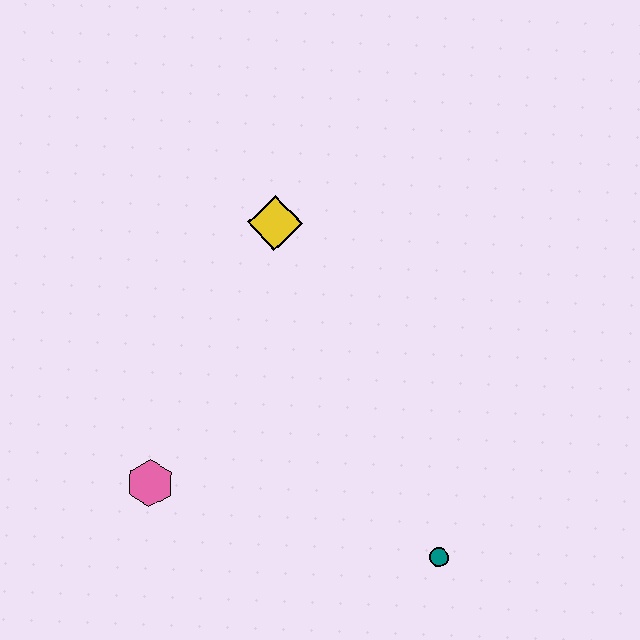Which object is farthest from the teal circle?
The yellow diamond is farthest from the teal circle.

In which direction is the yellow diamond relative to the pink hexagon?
The yellow diamond is above the pink hexagon.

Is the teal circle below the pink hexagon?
Yes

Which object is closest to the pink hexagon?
The yellow diamond is closest to the pink hexagon.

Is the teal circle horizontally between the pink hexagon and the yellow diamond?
No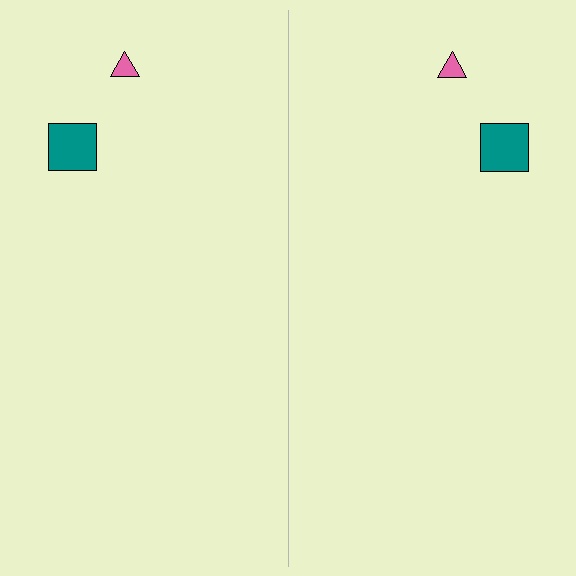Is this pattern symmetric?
Yes, this pattern has bilateral (reflection) symmetry.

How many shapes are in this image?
There are 4 shapes in this image.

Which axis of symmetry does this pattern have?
The pattern has a vertical axis of symmetry running through the center of the image.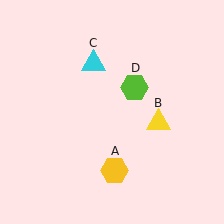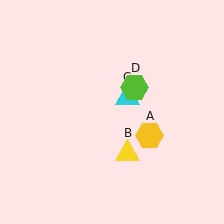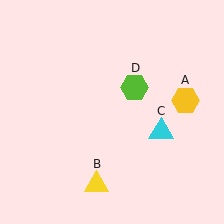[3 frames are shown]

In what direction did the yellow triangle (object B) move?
The yellow triangle (object B) moved down and to the left.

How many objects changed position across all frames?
3 objects changed position: yellow hexagon (object A), yellow triangle (object B), cyan triangle (object C).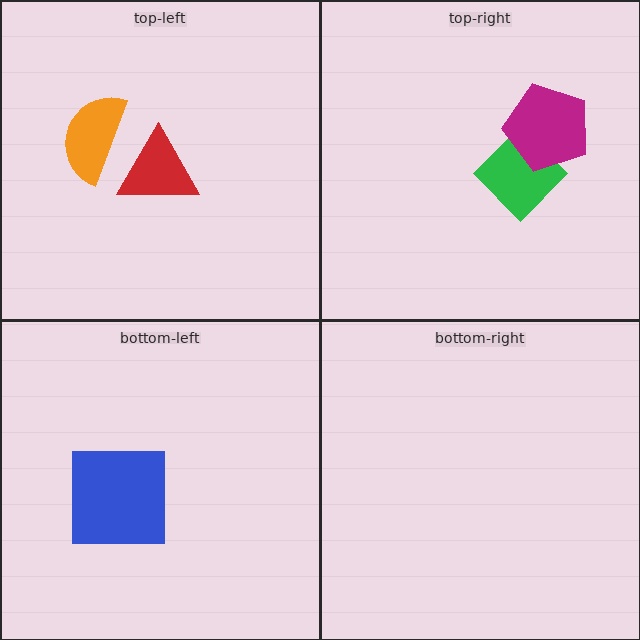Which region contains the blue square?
The bottom-left region.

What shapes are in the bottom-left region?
The blue square.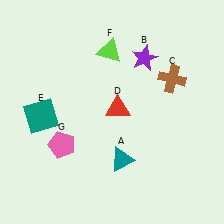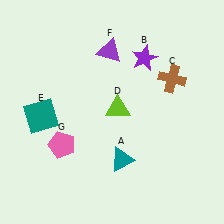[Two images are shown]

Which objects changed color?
D changed from red to lime. F changed from lime to purple.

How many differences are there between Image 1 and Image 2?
There are 2 differences between the two images.